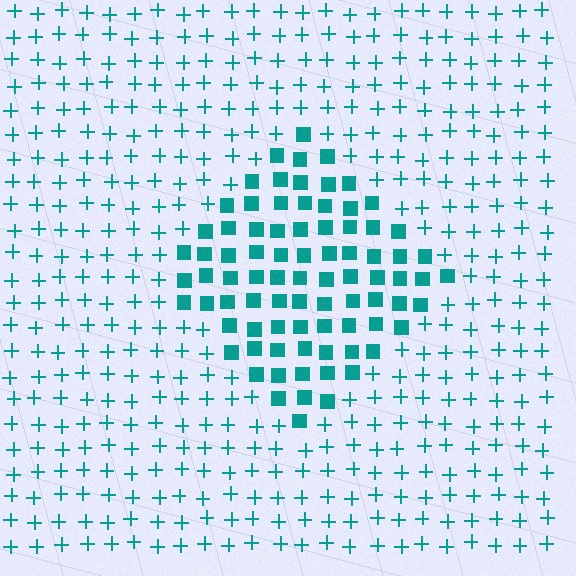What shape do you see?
I see a diamond.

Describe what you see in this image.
The image is filled with small teal elements arranged in a uniform grid. A diamond-shaped region contains squares, while the surrounding area contains plus signs. The boundary is defined purely by the change in element shape.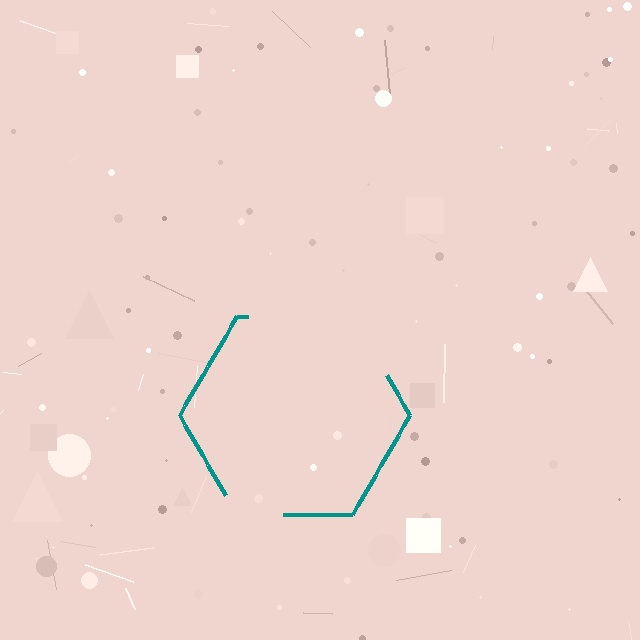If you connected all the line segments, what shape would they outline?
They would outline a hexagon.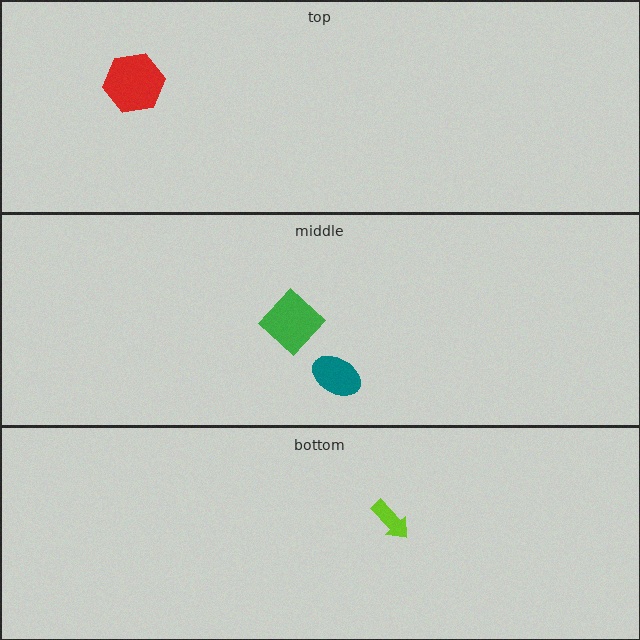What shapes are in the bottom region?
The lime arrow.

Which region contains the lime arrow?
The bottom region.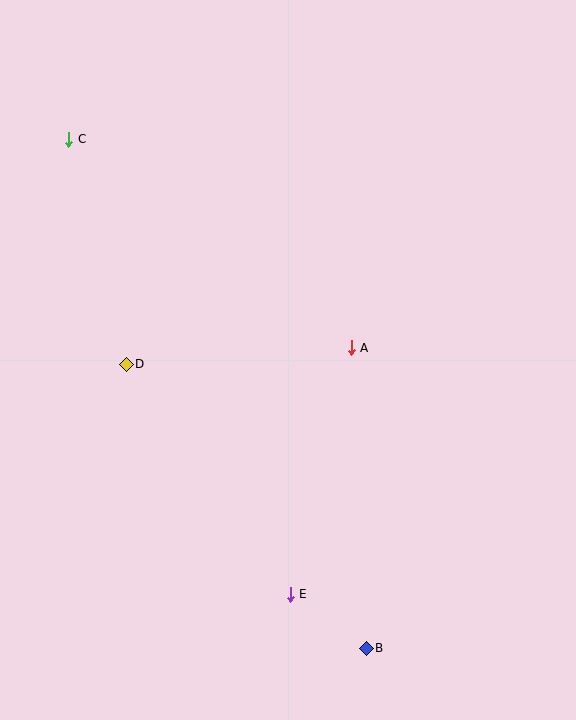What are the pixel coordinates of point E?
Point E is at (290, 594).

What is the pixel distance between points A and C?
The distance between A and C is 351 pixels.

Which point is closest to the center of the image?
Point A at (351, 348) is closest to the center.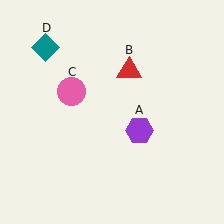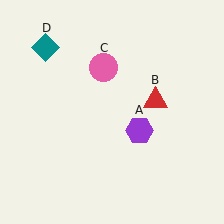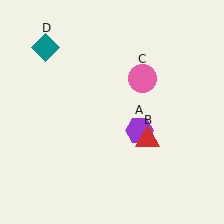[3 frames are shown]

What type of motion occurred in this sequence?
The red triangle (object B), pink circle (object C) rotated clockwise around the center of the scene.